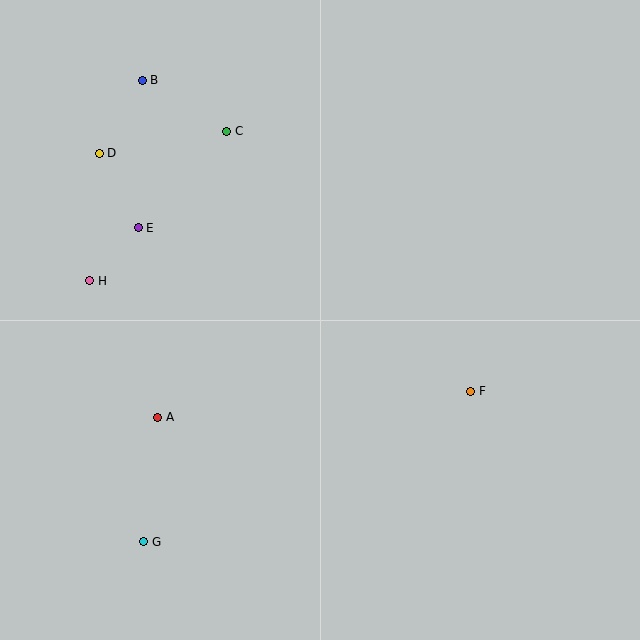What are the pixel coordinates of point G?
Point G is at (144, 542).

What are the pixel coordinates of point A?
Point A is at (158, 417).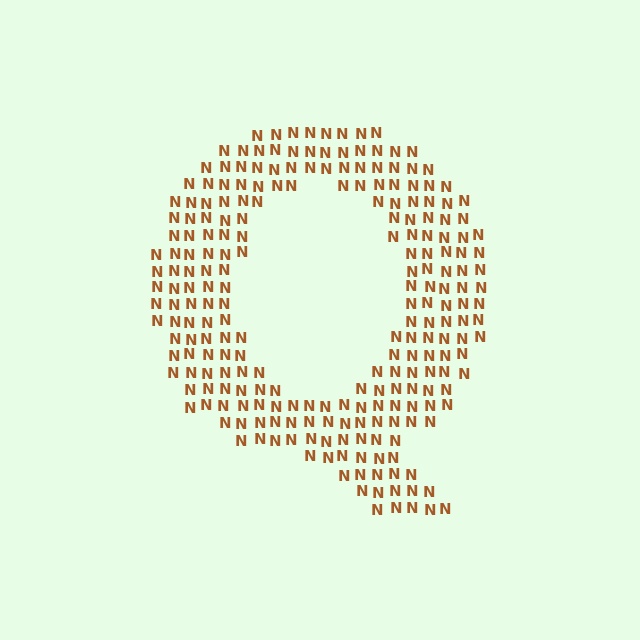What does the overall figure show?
The overall figure shows the letter Q.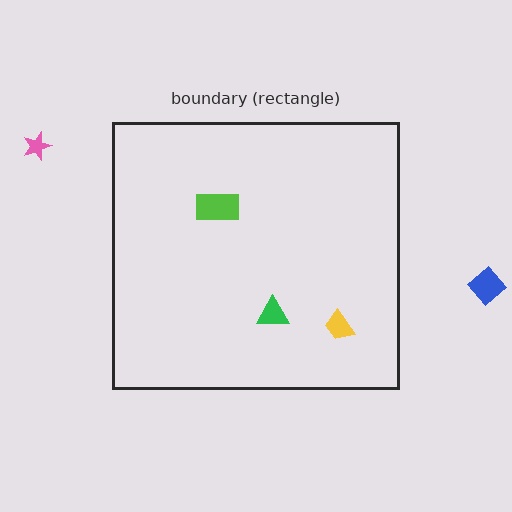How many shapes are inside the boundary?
3 inside, 2 outside.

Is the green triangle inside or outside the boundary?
Inside.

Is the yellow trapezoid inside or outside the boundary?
Inside.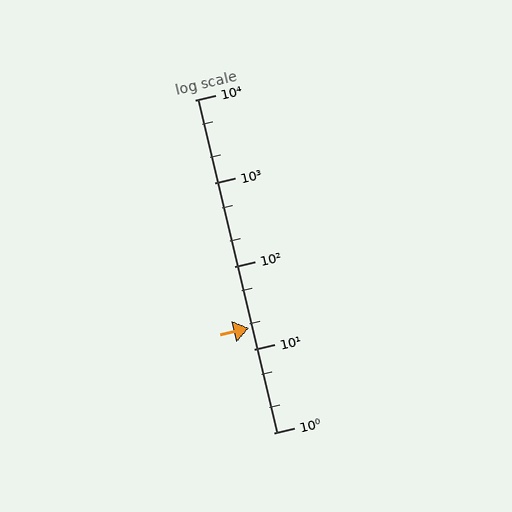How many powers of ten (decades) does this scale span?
The scale spans 4 decades, from 1 to 10000.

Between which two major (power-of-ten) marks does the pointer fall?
The pointer is between 10 and 100.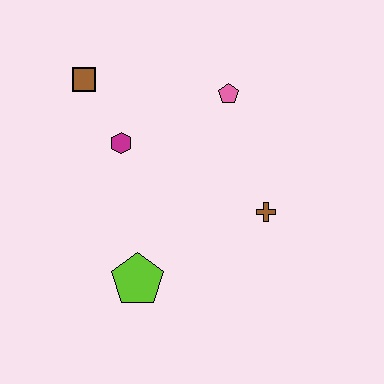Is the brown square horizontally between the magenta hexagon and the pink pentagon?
No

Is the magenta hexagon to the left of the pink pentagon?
Yes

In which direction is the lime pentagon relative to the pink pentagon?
The lime pentagon is below the pink pentagon.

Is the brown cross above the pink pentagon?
No